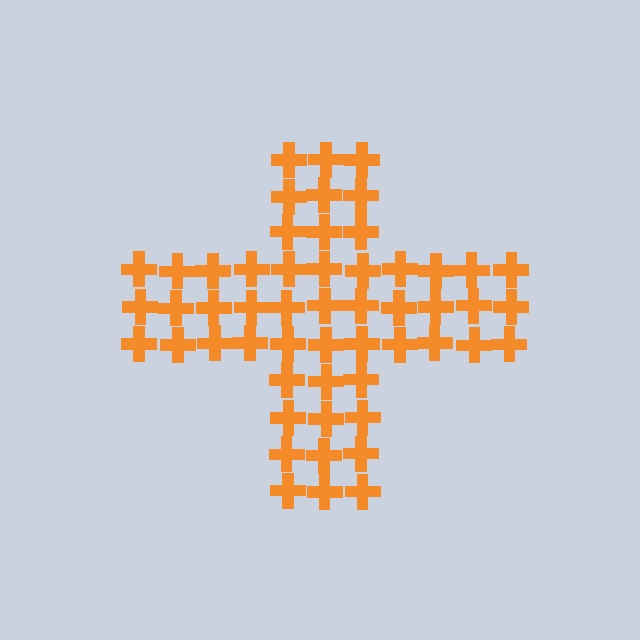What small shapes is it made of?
It is made of small crosses.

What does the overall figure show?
The overall figure shows a cross.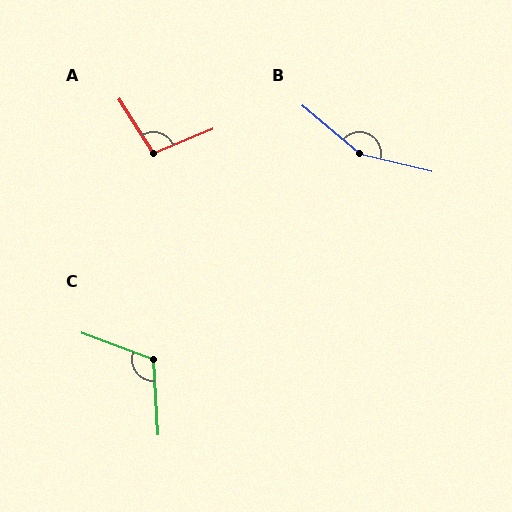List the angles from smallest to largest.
A (99°), C (114°), B (154°).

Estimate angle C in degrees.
Approximately 114 degrees.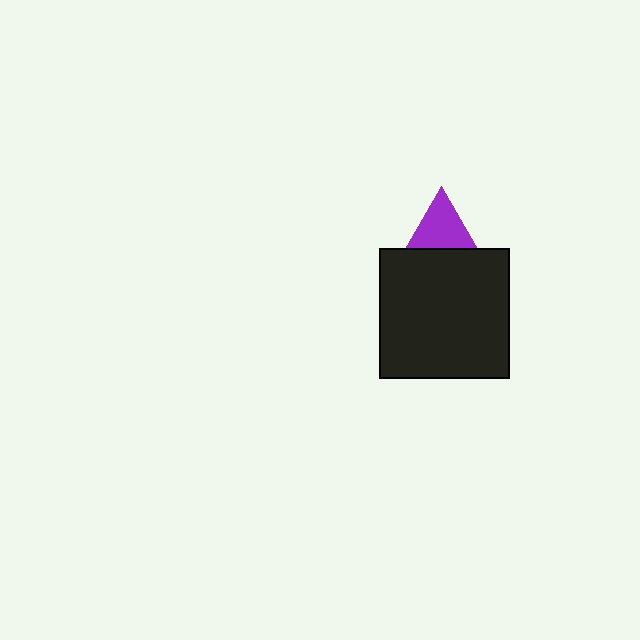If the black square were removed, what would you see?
You would see the complete purple triangle.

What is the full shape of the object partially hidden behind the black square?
The partially hidden object is a purple triangle.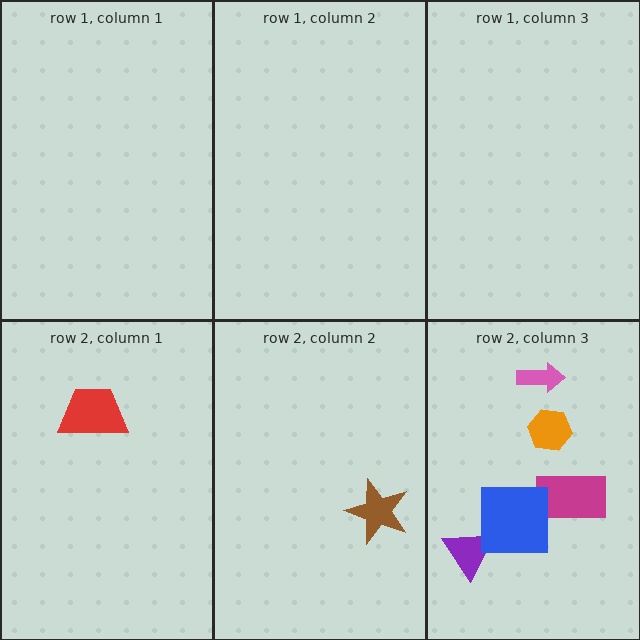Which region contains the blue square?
The row 2, column 3 region.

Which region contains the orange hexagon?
The row 2, column 3 region.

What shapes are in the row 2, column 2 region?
The brown star.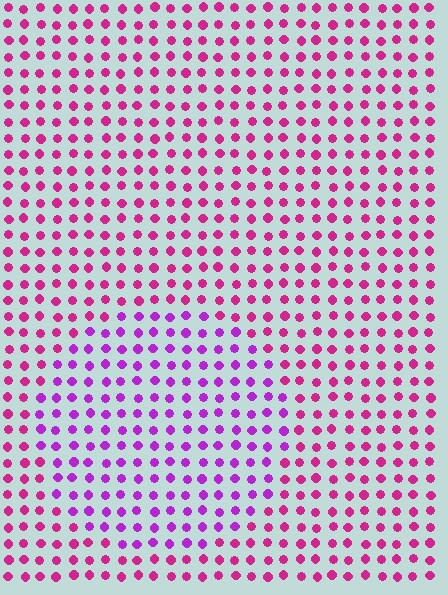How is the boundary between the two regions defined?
The boundary is defined purely by a slight shift in hue (about 33 degrees). Spacing, size, and orientation are identical on both sides.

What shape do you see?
I see a circle.